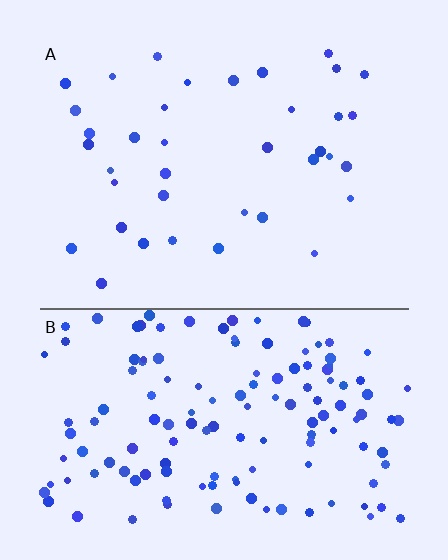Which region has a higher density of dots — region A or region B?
B (the bottom).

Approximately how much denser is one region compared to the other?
Approximately 3.9× — region B over region A.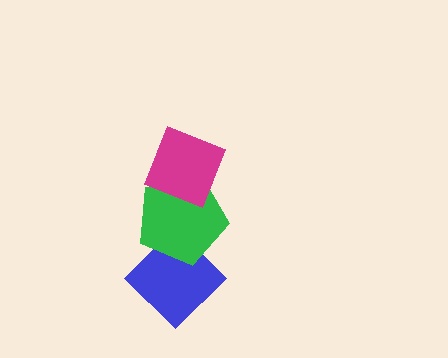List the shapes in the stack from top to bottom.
From top to bottom: the magenta diamond, the green pentagon, the blue diamond.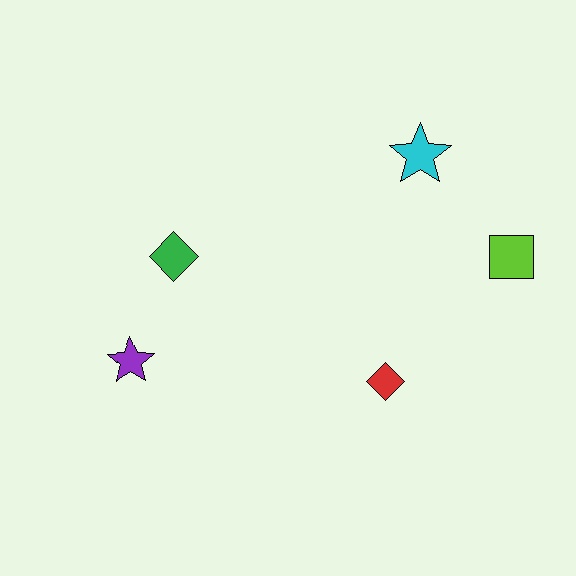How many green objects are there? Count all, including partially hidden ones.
There is 1 green object.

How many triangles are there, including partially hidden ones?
There are no triangles.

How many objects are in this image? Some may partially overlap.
There are 5 objects.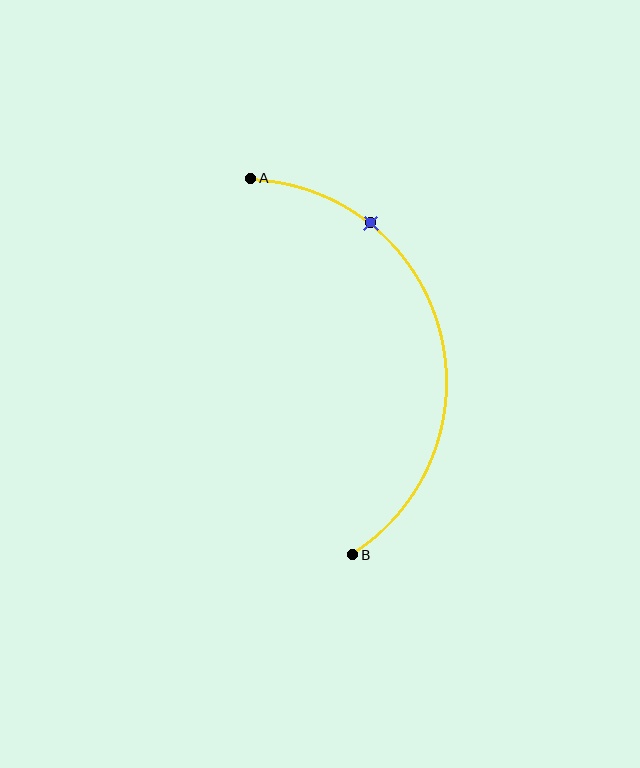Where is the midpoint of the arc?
The arc midpoint is the point on the curve farthest from the straight line joining A and B. It sits to the right of that line.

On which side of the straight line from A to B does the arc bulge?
The arc bulges to the right of the straight line connecting A and B.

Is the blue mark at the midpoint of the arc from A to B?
No. The blue mark lies on the arc but is closer to endpoint A. The arc midpoint would be at the point on the curve equidistant along the arc from both A and B.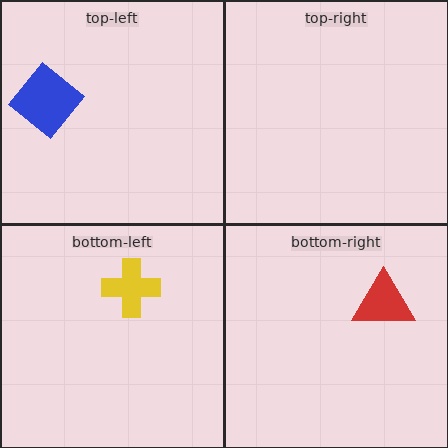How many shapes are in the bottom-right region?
1.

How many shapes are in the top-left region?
1.